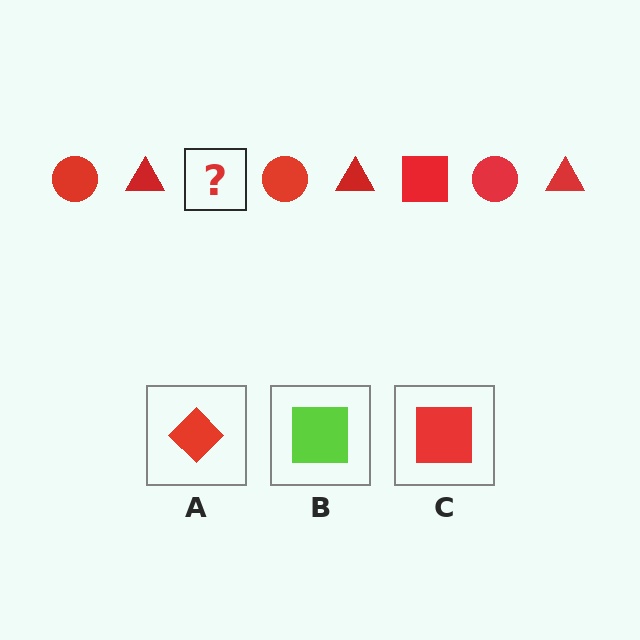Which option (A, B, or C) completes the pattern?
C.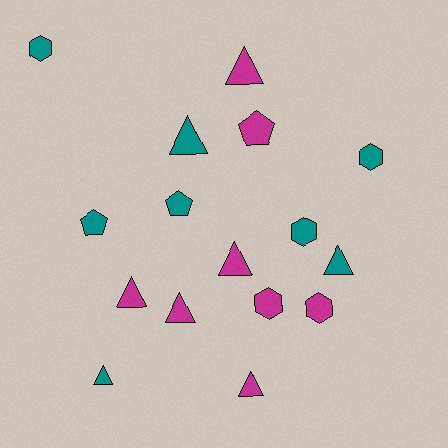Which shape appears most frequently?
Triangle, with 8 objects.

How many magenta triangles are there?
There are 5 magenta triangles.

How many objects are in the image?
There are 16 objects.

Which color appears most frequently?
Magenta, with 8 objects.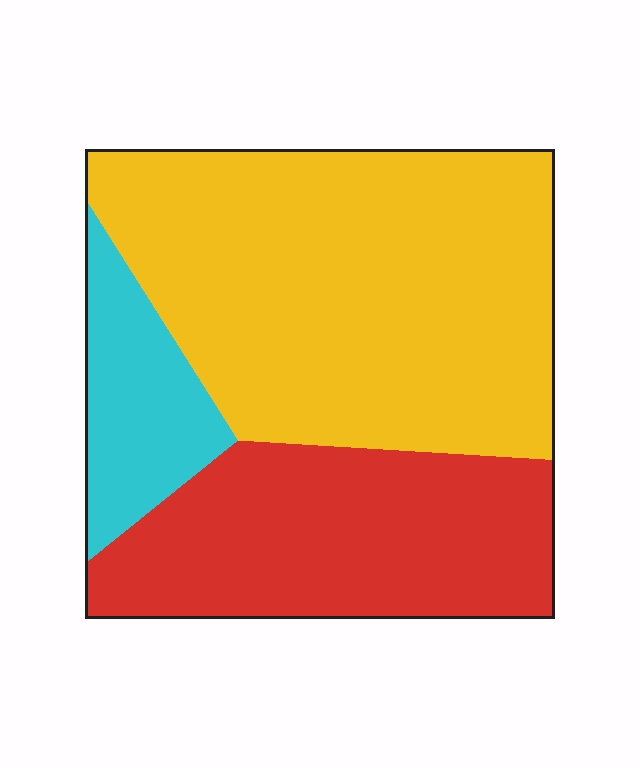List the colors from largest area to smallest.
From largest to smallest: yellow, red, cyan.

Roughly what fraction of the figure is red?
Red takes up about one third (1/3) of the figure.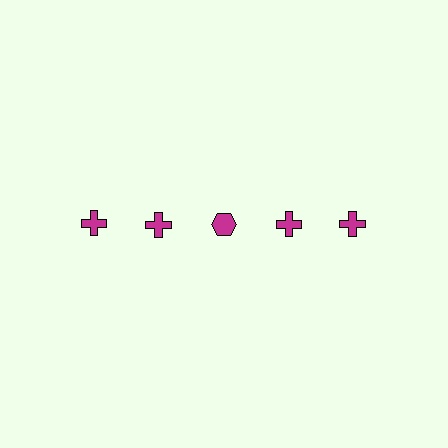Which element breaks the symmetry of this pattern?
The magenta hexagon in the top row, center column breaks the symmetry. All other shapes are magenta crosses.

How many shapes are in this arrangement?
There are 5 shapes arranged in a grid pattern.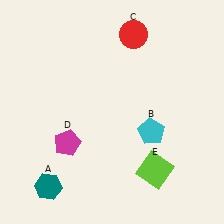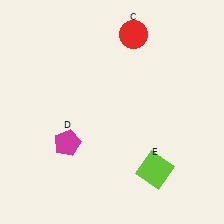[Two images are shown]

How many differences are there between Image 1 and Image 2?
There are 2 differences between the two images.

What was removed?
The teal hexagon (A), the cyan pentagon (B) were removed in Image 2.